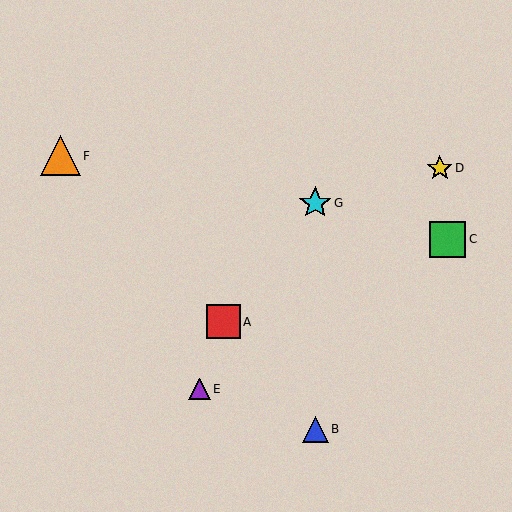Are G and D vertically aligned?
No, G is at x≈315 and D is at x≈440.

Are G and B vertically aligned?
Yes, both are at x≈315.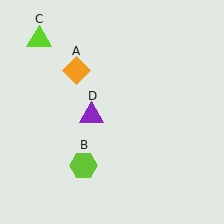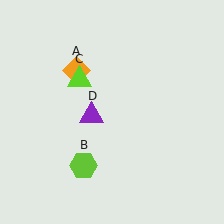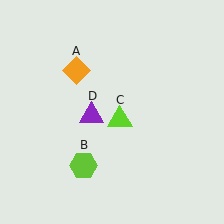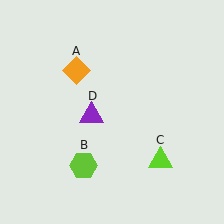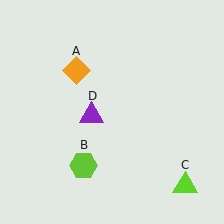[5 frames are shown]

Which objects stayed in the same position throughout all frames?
Orange diamond (object A) and lime hexagon (object B) and purple triangle (object D) remained stationary.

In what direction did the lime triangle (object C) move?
The lime triangle (object C) moved down and to the right.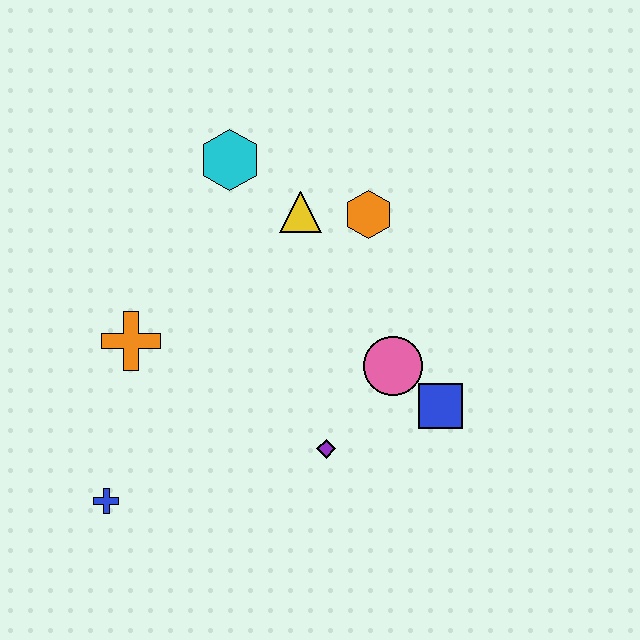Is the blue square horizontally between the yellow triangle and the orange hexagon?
No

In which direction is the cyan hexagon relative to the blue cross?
The cyan hexagon is above the blue cross.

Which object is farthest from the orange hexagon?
The blue cross is farthest from the orange hexagon.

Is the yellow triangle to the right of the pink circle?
No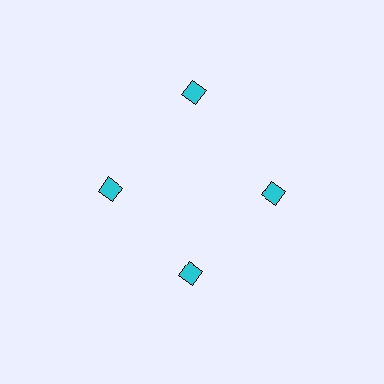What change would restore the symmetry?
The symmetry would be restored by moving it inward, back onto the ring so that all 4 diamonds sit at equal angles and equal distance from the center.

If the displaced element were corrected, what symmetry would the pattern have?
It would have 4-fold rotational symmetry — the pattern would map onto itself every 90 degrees.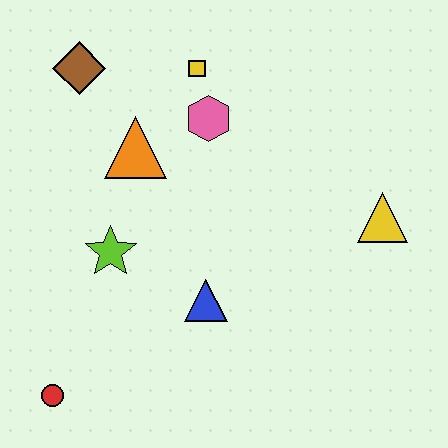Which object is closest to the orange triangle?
The pink hexagon is closest to the orange triangle.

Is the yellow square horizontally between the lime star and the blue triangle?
Yes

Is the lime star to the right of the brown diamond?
Yes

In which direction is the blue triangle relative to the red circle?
The blue triangle is to the right of the red circle.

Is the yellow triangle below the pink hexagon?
Yes